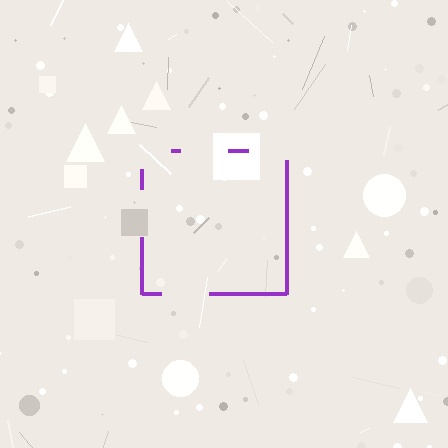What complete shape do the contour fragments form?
The contour fragments form a square.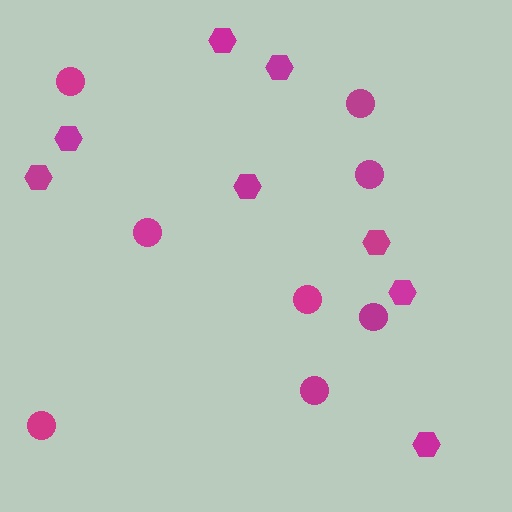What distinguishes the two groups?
There are 2 groups: one group of circles (8) and one group of hexagons (8).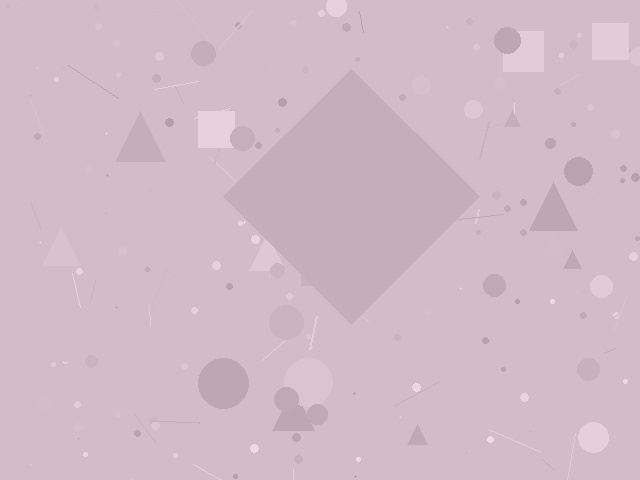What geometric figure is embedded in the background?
A diamond is embedded in the background.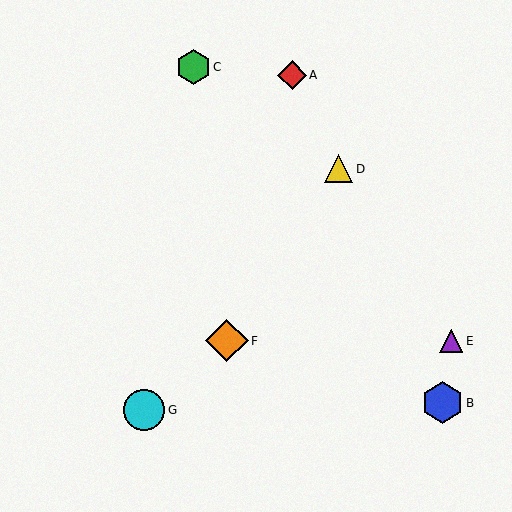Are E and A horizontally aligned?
No, E is at y≈341 and A is at y≈75.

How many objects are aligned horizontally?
2 objects (E, F) are aligned horizontally.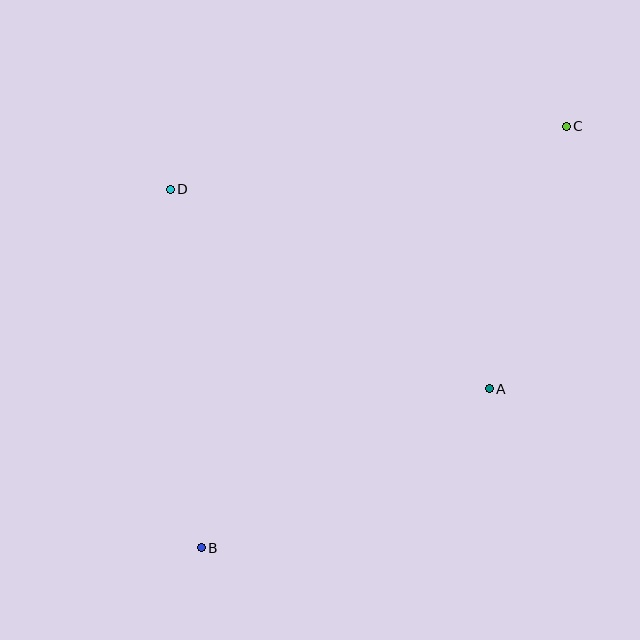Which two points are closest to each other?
Points A and C are closest to each other.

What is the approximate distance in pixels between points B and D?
The distance between B and D is approximately 360 pixels.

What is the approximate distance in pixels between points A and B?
The distance between A and B is approximately 329 pixels.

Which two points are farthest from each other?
Points B and C are farthest from each other.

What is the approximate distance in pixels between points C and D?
The distance between C and D is approximately 401 pixels.